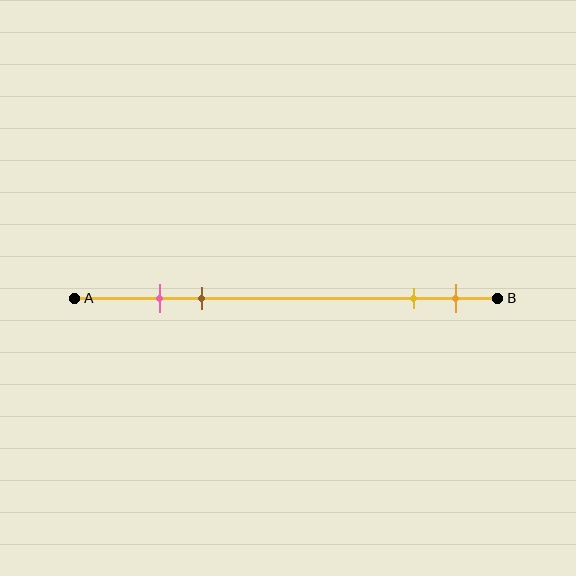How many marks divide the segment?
There are 4 marks dividing the segment.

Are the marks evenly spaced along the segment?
No, the marks are not evenly spaced.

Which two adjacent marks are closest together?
The pink and brown marks are the closest adjacent pair.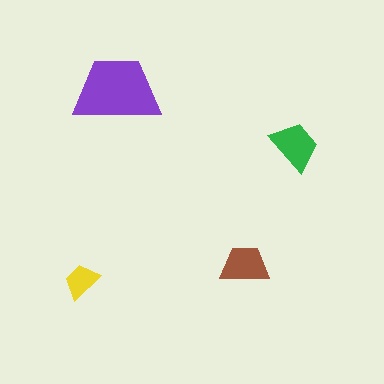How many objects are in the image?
There are 4 objects in the image.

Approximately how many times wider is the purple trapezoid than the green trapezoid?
About 1.5 times wider.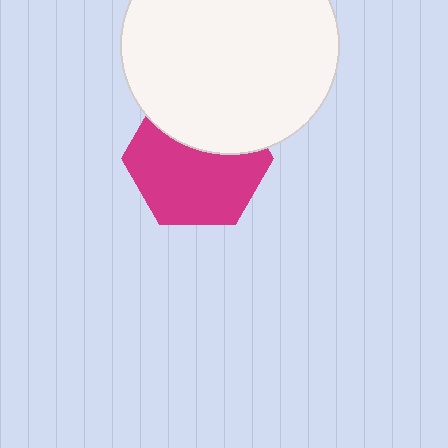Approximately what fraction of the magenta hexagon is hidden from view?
Roughly 36% of the magenta hexagon is hidden behind the white circle.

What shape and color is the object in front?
The object in front is a white circle.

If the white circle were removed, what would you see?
You would see the complete magenta hexagon.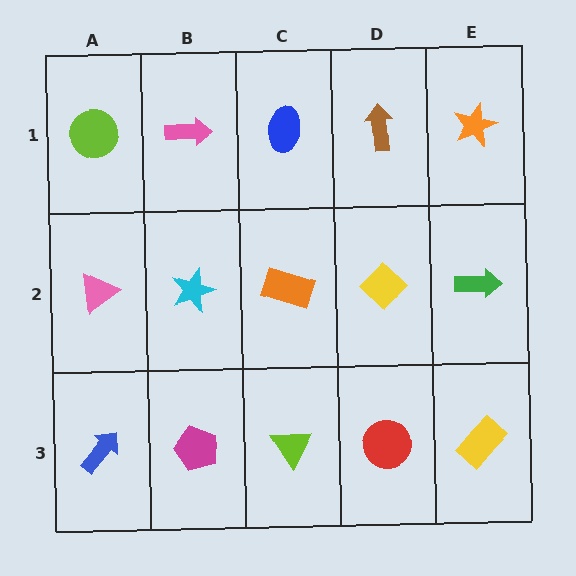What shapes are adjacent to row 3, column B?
A cyan star (row 2, column B), a blue arrow (row 3, column A), a lime triangle (row 3, column C).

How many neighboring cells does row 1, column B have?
3.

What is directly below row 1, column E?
A green arrow.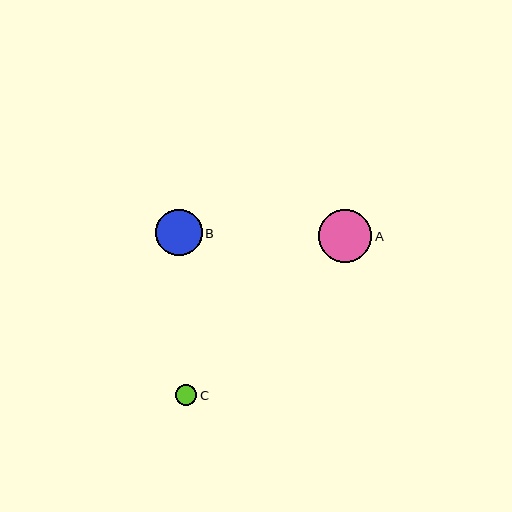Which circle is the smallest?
Circle C is the smallest with a size of approximately 21 pixels.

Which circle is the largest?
Circle A is the largest with a size of approximately 53 pixels.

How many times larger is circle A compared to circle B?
Circle A is approximately 1.2 times the size of circle B.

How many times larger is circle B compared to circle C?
Circle B is approximately 2.2 times the size of circle C.